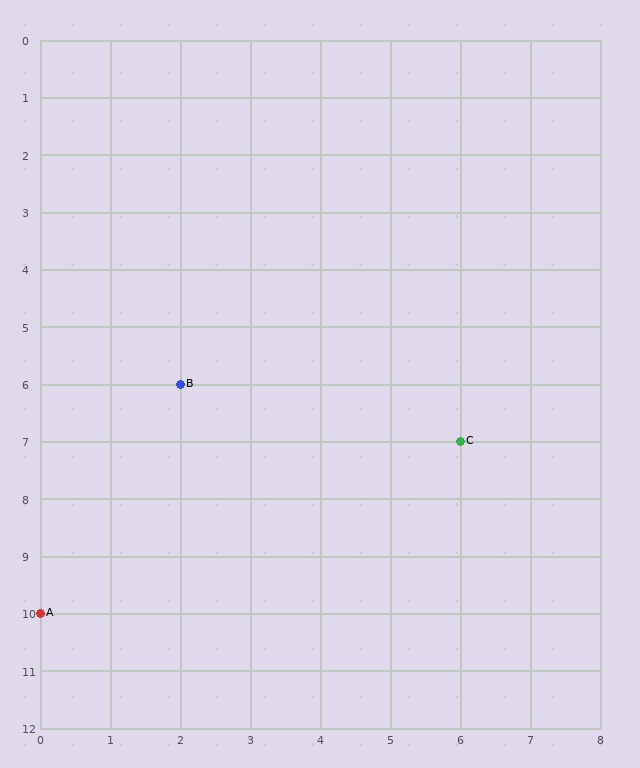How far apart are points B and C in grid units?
Points B and C are 4 columns and 1 row apart (about 4.1 grid units diagonally).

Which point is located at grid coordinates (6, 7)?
Point C is at (6, 7).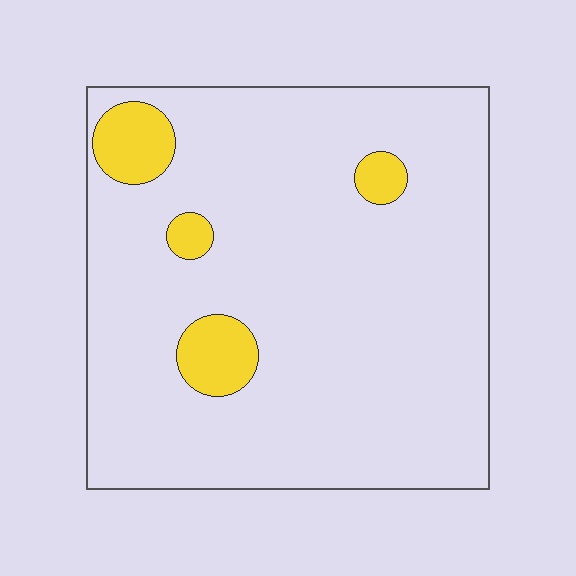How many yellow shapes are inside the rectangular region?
4.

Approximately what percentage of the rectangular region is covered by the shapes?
Approximately 10%.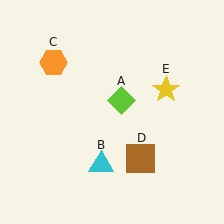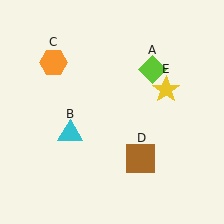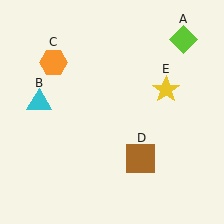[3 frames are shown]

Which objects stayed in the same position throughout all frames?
Orange hexagon (object C) and brown square (object D) and yellow star (object E) remained stationary.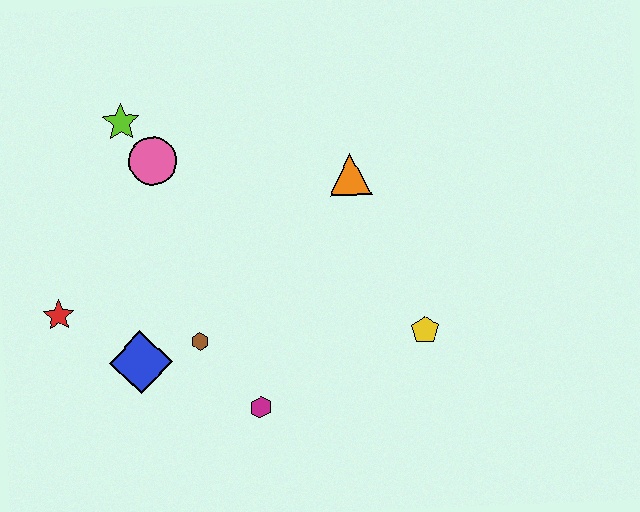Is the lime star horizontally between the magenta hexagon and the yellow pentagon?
No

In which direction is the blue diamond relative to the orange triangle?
The blue diamond is to the left of the orange triangle.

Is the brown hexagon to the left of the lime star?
No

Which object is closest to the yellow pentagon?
The orange triangle is closest to the yellow pentagon.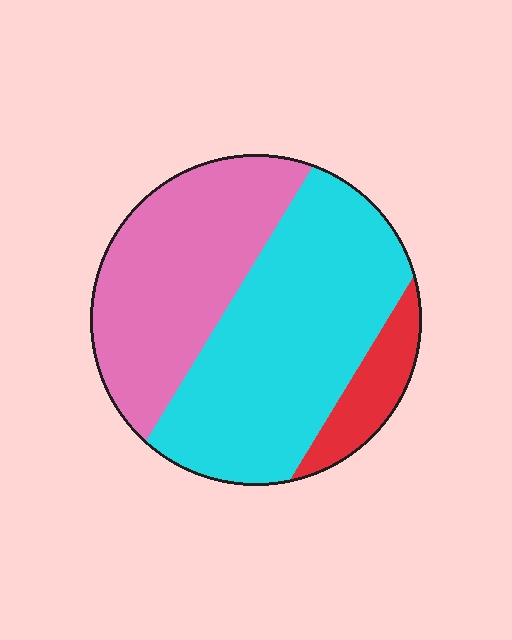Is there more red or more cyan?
Cyan.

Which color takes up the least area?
Red, at roughly 10%.